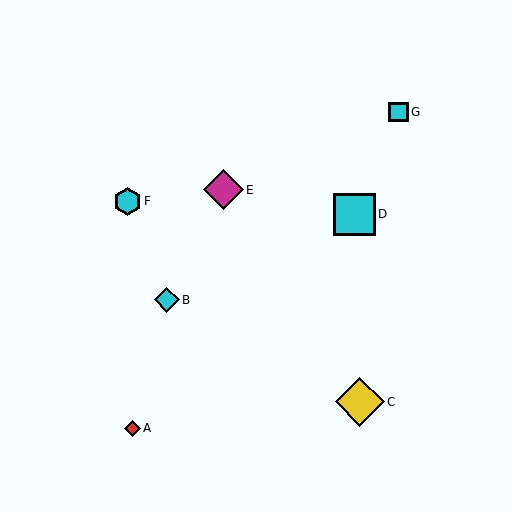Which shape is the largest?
The yellow diamond (labeled C) is the largest.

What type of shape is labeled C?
Shape C is a yellow diamond.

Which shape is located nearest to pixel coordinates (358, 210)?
The cyan square (labeled D) at (354, 214) is nearest to that location.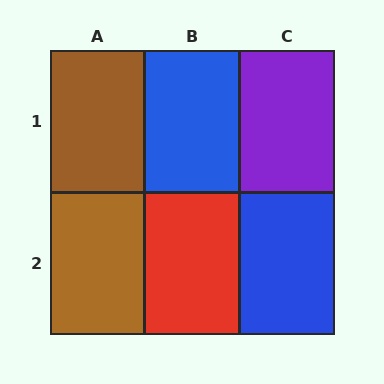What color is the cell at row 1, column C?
Purple.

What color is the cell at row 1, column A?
Brown.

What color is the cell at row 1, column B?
Blue.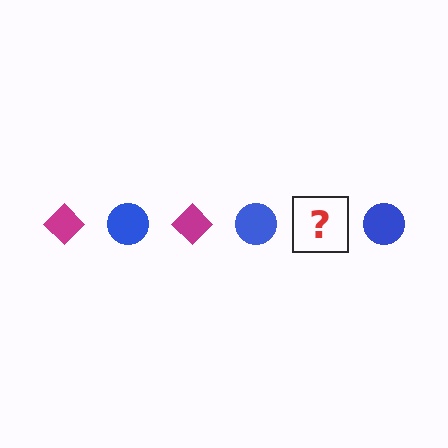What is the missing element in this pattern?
The missing element is a magenta diamond.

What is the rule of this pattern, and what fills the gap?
The rule is that the pattern alternates between magenta diamond and blue circle. The gap should be filled with a magenta diamond.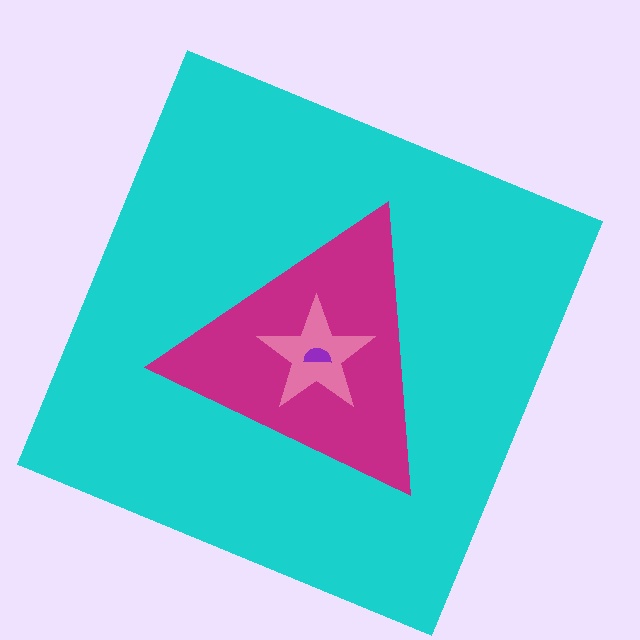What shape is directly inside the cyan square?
The magenta triangle.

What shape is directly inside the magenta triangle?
The pink star.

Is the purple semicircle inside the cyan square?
Yes.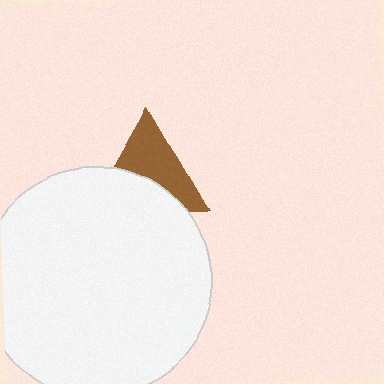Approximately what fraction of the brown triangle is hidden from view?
Roughly 44% of the brown triangle is hidden behind the white circle.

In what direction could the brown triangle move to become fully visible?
The brown triangle could move up. That would shift it out from behind the white circle entirely.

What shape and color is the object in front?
The object in front is a white circle.